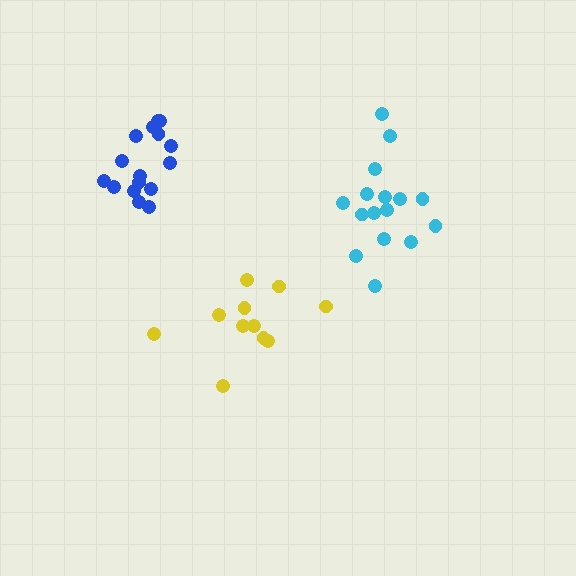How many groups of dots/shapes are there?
There are 3 groups.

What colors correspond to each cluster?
The clusters are colored: cyan, yellow, blue.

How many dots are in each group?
Group 1: 16 dots, Group 2: 11 dots, Group 3: 16 dots (43 total).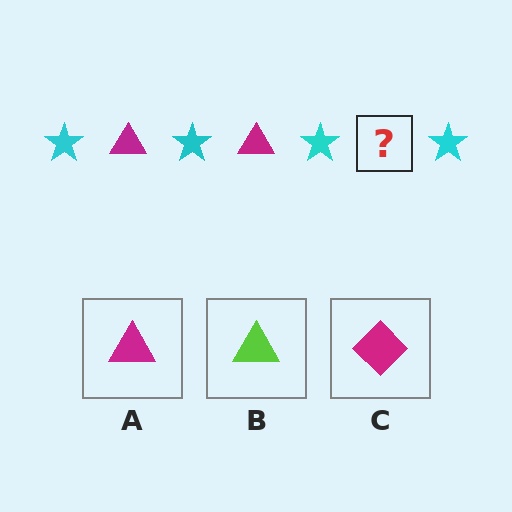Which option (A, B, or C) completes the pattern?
A.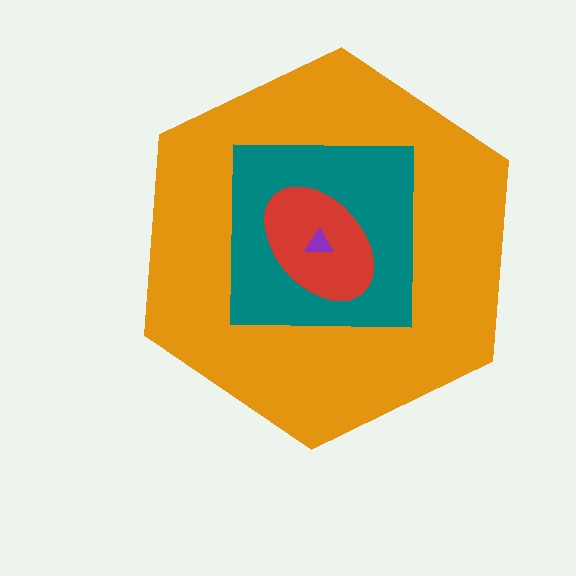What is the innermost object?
The purple triangle.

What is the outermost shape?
The orange hexagon.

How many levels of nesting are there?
4.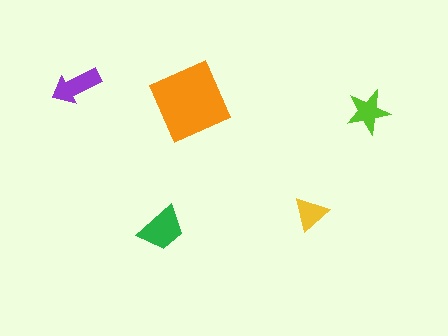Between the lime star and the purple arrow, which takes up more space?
The purple arrow.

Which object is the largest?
The orange square.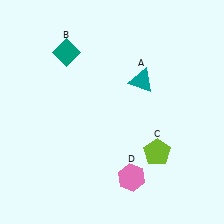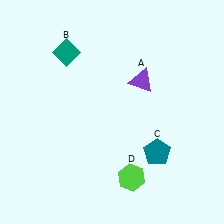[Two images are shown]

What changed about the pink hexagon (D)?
In Image 1, D is pink. In Image 2, it changed to lime.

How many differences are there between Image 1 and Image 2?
There are 3 differences between the two images.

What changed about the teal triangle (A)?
In Image 1, A is teal. In Image 2, it changed to purple.